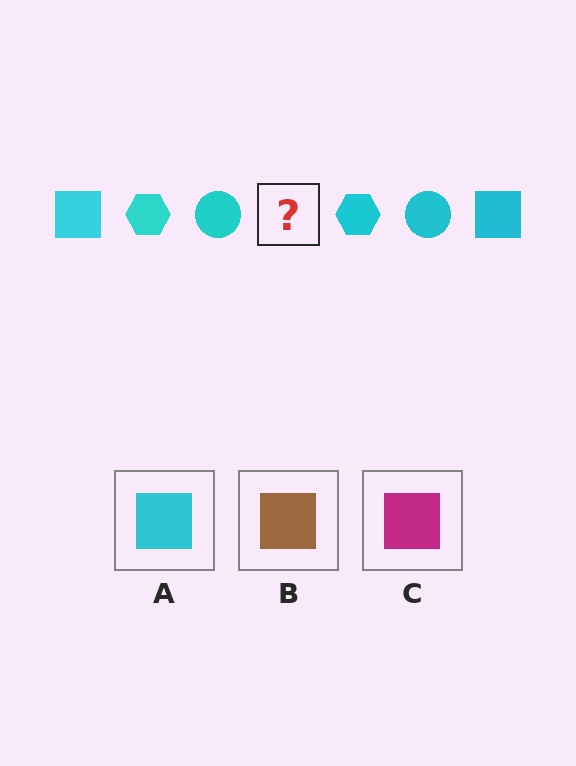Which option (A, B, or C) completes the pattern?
A.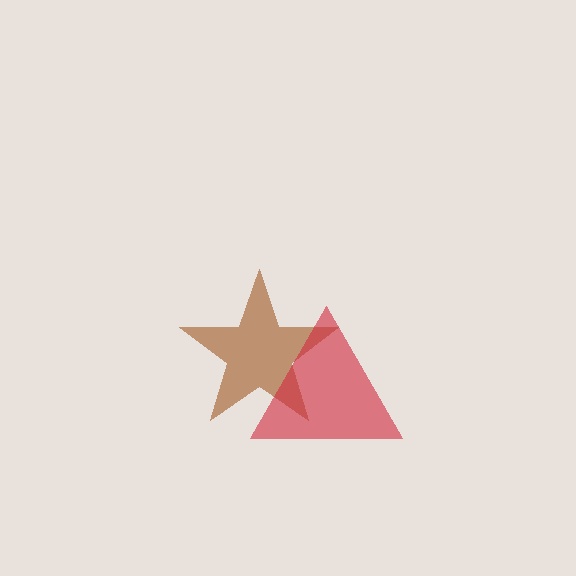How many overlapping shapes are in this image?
There are 2 overlapping shapes in the image.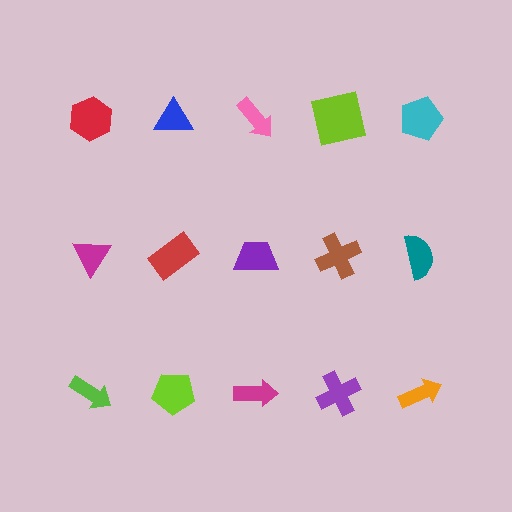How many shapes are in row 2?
5 shapes.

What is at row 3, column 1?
A lime arrow.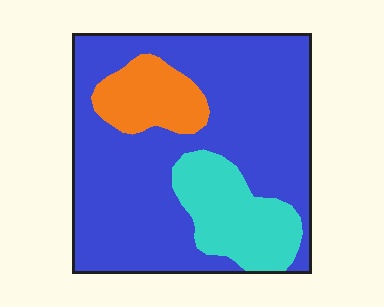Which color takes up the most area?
Blue, at roughly 70%.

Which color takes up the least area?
Orange, at roughly 10%.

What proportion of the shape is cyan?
Cyan covers around 15% of the shape.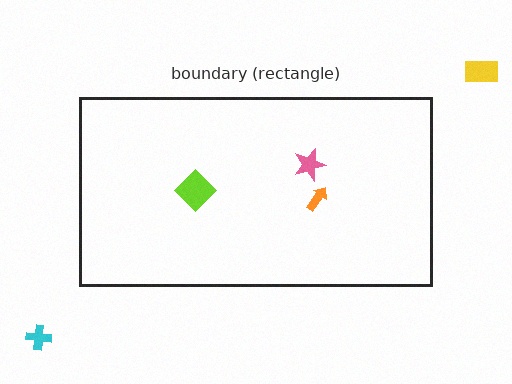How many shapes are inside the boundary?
3 inside, 2 outside.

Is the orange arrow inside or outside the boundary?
Inside.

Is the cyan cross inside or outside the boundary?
Outside.